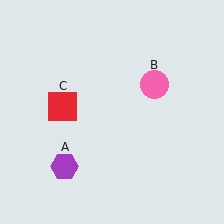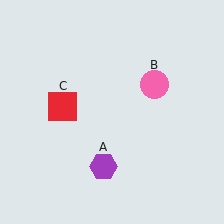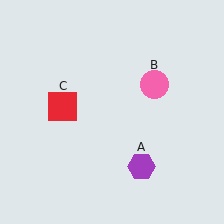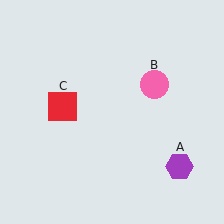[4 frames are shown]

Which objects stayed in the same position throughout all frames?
Pink circle (object B) and red square (object C) remained stationary.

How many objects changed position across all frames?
1 object changed position: purple hexagon (object A).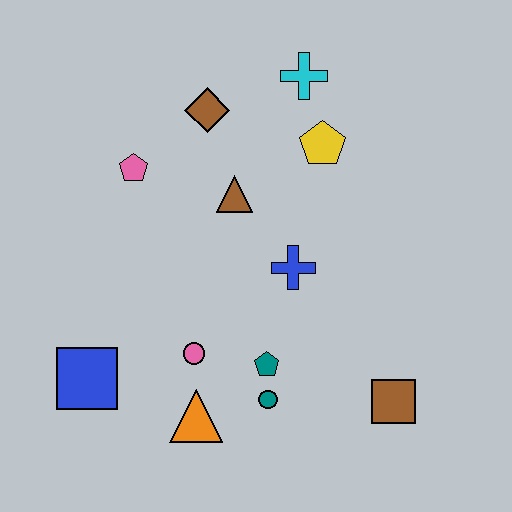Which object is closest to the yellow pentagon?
The cyan cross is closest to the yellow pentagon.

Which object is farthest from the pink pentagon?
The brown square is farthest from the pink pentagon.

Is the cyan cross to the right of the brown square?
No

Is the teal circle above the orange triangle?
Yes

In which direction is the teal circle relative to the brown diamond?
The teal circle is below the brown diamond.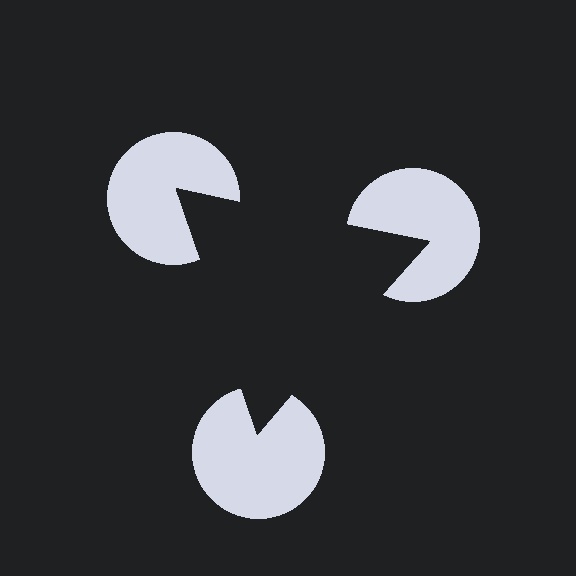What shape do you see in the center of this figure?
An illusory triangle — its edges are inferred from the aligned wedge cuts in the pac-man discs, not physically drawn.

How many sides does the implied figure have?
3 sides.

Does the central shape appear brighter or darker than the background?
It typically appears slightly darker than the background, even though no actual brightness change is drawn.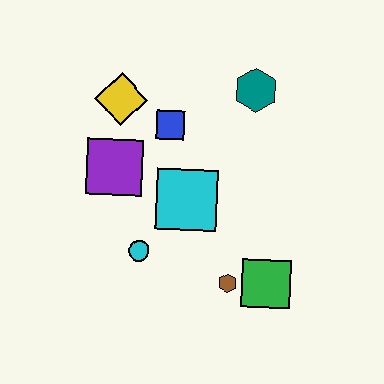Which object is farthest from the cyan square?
The teal hexagon is farthest from the cyan square.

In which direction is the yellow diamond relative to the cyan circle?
The yellow diamond is above the cyan circle.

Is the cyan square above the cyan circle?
Yes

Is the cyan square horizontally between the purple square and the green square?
Yes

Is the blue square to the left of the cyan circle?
No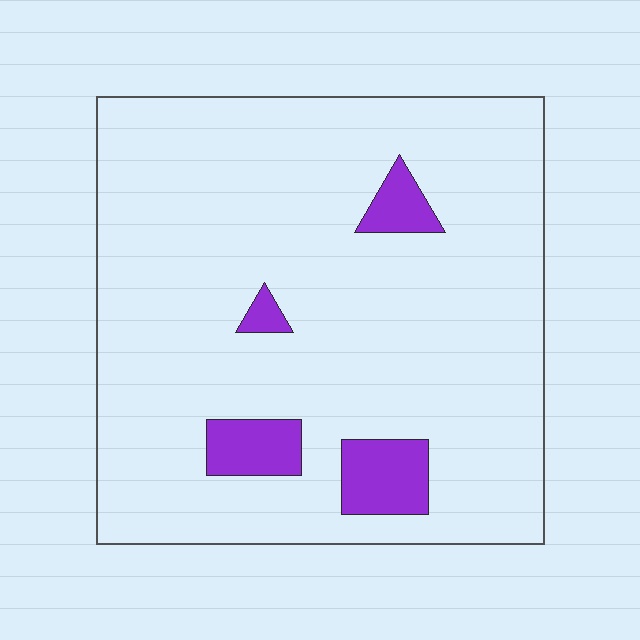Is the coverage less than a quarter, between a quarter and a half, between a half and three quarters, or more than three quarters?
Less than a quarter.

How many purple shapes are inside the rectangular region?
4.